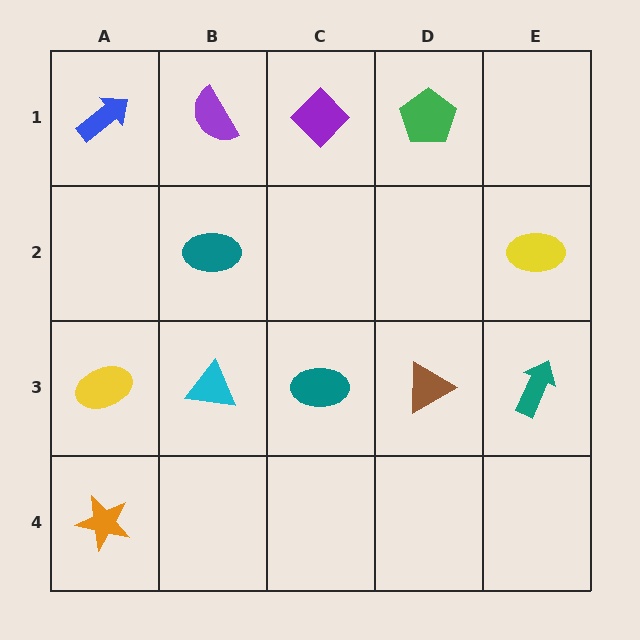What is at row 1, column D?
A green pentagon.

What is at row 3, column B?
A cyan triangle.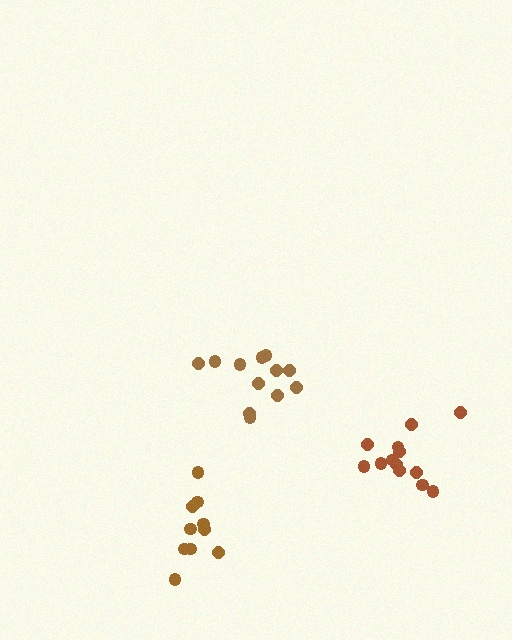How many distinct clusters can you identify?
There are 3 distinct clusters.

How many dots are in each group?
Group 1: 13 dots, Group 2: 10 dots, Group 3: 12 dots (35 total).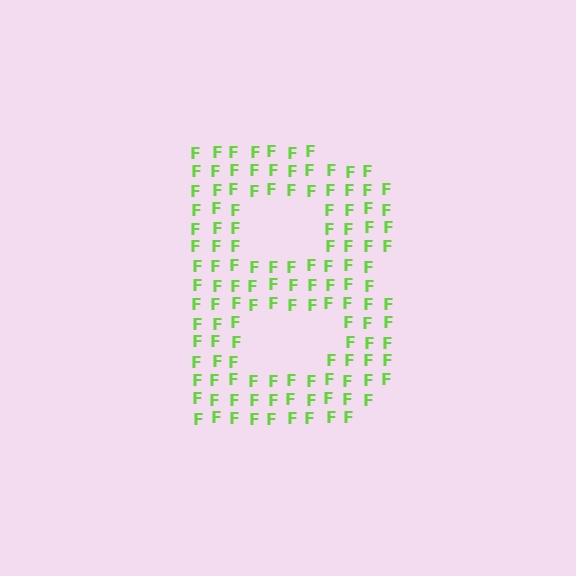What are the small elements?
The small elements are letter F's.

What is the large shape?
The large shape is the letter B.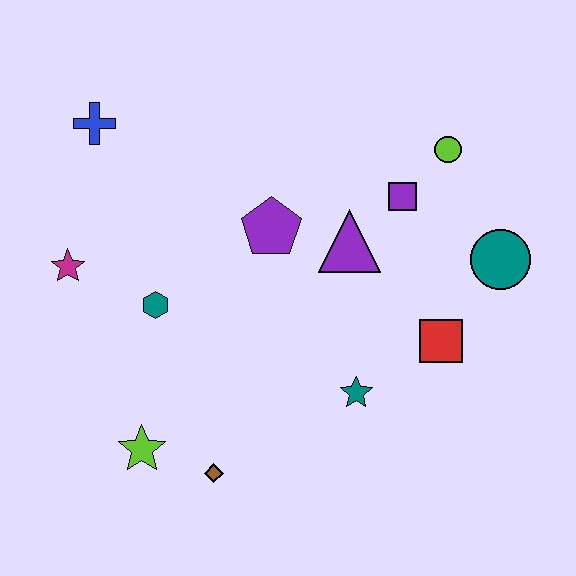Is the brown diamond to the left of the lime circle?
Yes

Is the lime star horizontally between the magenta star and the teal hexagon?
Yes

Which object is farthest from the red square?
The blue cross is farthest from the red square.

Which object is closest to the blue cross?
The magenta star is closest to the blue cross.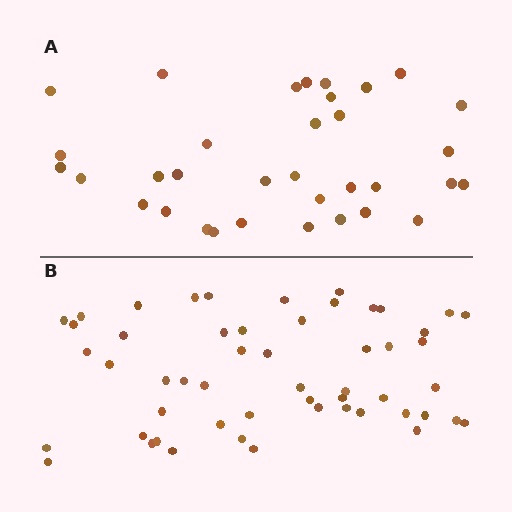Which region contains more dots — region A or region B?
Region B (the bottom region) has more dots.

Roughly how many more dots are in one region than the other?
Region B has approximately 20 more dots than region A.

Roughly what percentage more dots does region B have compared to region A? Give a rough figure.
About 55% more.